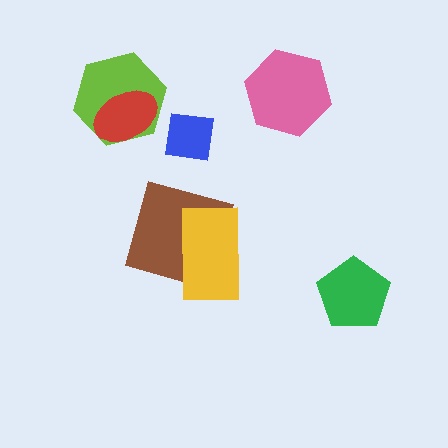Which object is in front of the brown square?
The yellow rectangle is in front of the brown square.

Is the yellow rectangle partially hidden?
No, no other shape covers it.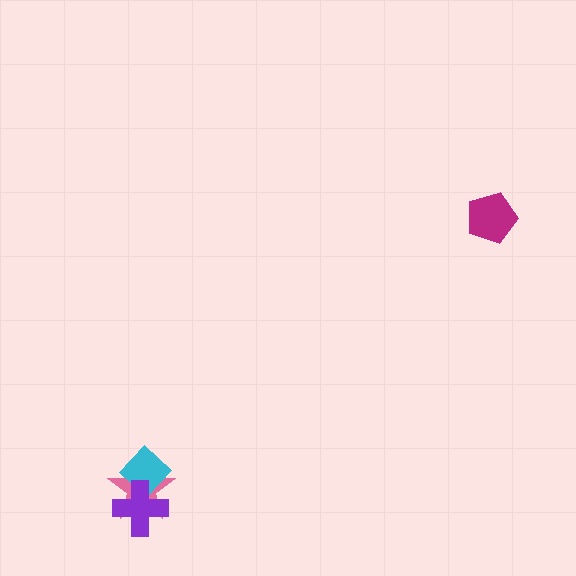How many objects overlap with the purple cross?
2 objects overlap with the purple cross.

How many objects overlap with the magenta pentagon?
0 objects overlap with the magenta pentagon.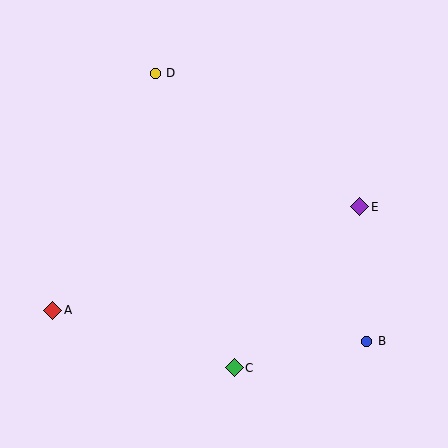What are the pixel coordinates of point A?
Point A is at (53, 310).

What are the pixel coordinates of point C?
Point C is at (234, 368).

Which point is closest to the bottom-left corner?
Point A is closest to the bottom-left corner.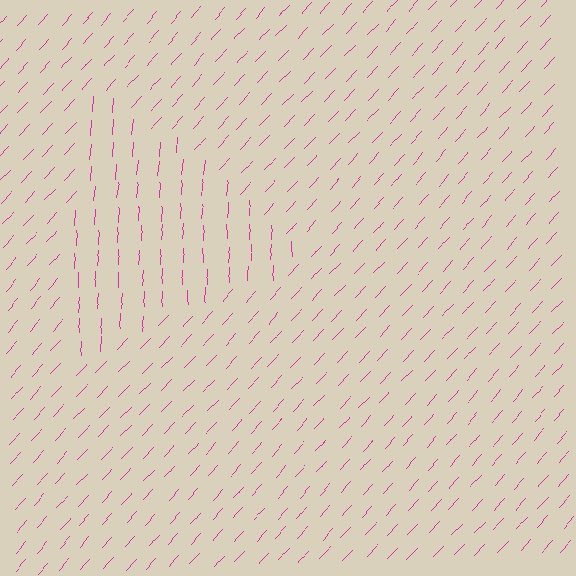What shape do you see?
I see a triangle.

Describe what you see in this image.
The image is filled with small magenta line segments. A triangle region in the image has lines oriented differently from the surrounding lines, creating a visible texture boundary.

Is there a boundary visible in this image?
Yes, there is a texture boundary formed by a change in line orientation.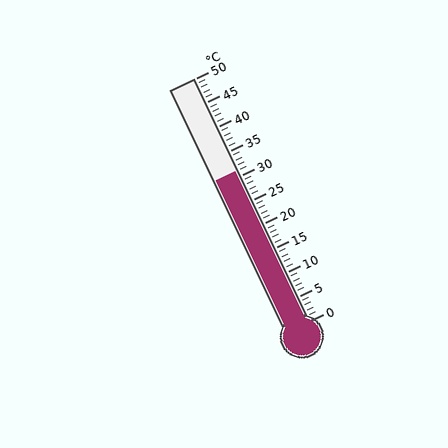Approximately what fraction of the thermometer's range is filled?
The thermometer is filled to approximately 60% of its range.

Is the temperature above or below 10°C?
The temperature is above 10°C.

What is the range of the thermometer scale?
The thermometer scale ranges from 0°C to 50°C.